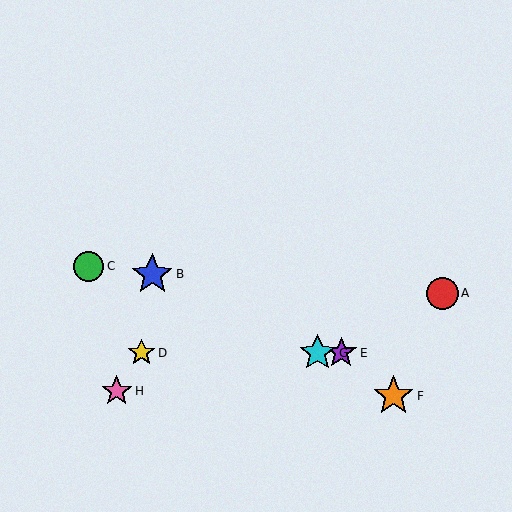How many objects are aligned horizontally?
3 objects (D, E, G) are aligned horizontally.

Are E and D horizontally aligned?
Yes, both are at y≈353.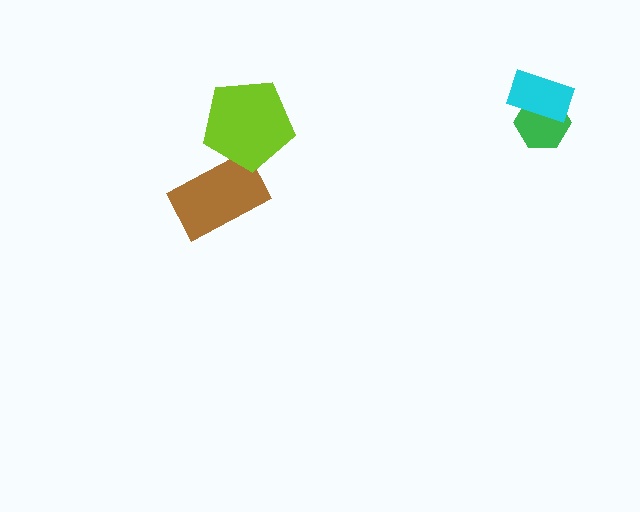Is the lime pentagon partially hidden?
No, no other shape covers it.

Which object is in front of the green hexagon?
The cyan rectangle is in front of the green hexagon.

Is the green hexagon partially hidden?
Yes, it is partially covered by another shape.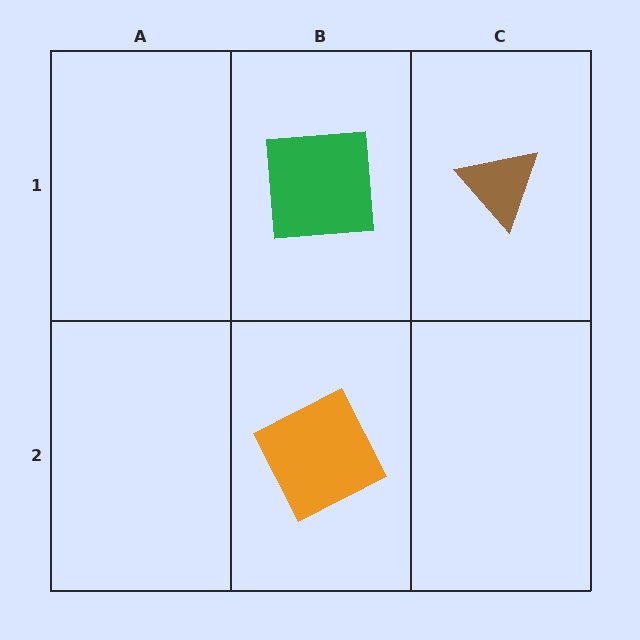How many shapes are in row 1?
2 shapes.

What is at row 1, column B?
A green square.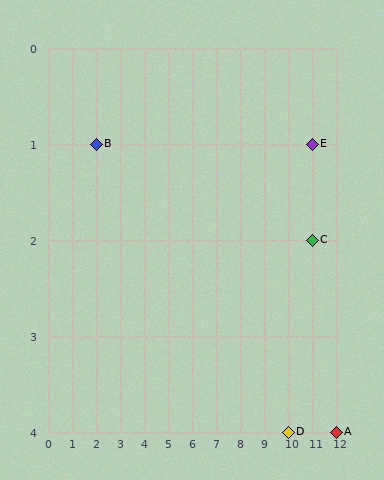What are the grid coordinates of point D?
Point D is at grid coordinates (10, 4).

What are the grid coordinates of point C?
Point C is at grid coordinates (11, 2).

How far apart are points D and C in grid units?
Points D and C are 1 column and 2 rows apart (about 2.2 grid units diagonally).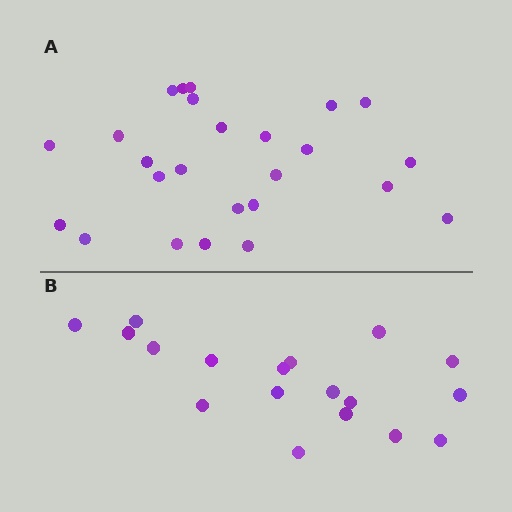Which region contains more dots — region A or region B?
Region A (the top region) has more dots.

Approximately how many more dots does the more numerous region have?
Region A has roughly 8 or so more dots than region B.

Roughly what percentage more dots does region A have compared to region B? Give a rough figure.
About 40% more.